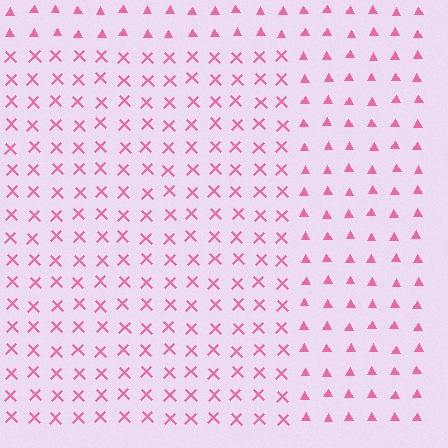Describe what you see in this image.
The image is filled with small pink elements arranged in a uniform grid. A rectangle-shaped region contains X marks, while the surrounding area contains triangles. The boundary is defined purely by the change in element shape.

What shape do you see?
I see a rectangle.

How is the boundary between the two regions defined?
The boundary is defined by a change in element shape: X marks inside vs. triangles outside. All elements share the same color and spacing.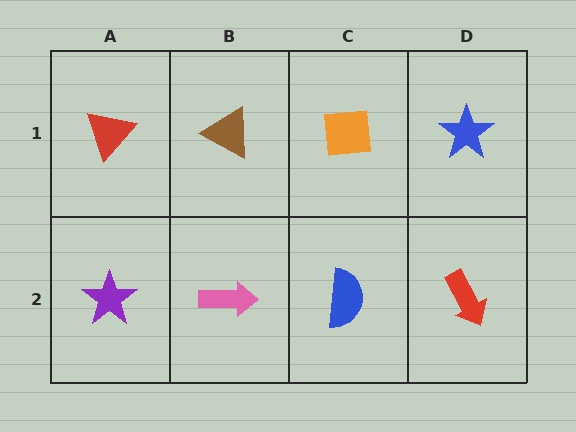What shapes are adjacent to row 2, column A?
A red triangle (row 1, column A), a pink arrow (row 2, column B).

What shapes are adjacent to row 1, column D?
A red arrow (row 2, column D), an orange square (row 1, column C).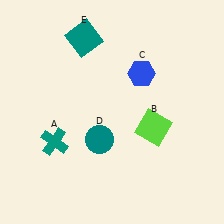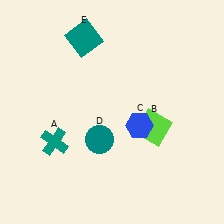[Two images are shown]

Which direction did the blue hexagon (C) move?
The blue hexagon (C) moved down.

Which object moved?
The blue hexagon (C) moved down.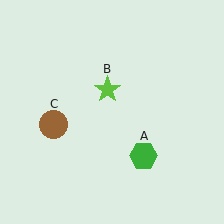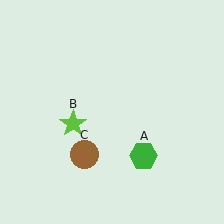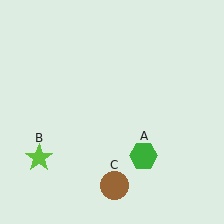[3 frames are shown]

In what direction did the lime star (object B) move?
The lime star (object B) moved down and to the left.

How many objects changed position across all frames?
2 objects changed position: lime star (object B), brown circle (object C).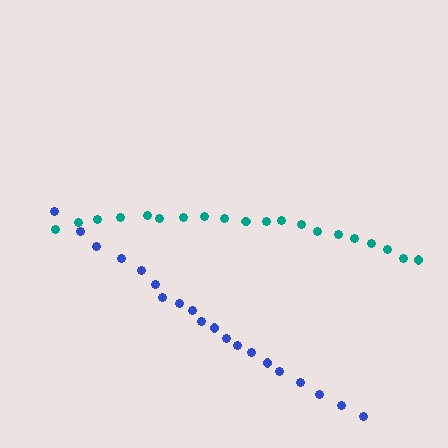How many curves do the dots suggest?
There are 2 distinct paths.